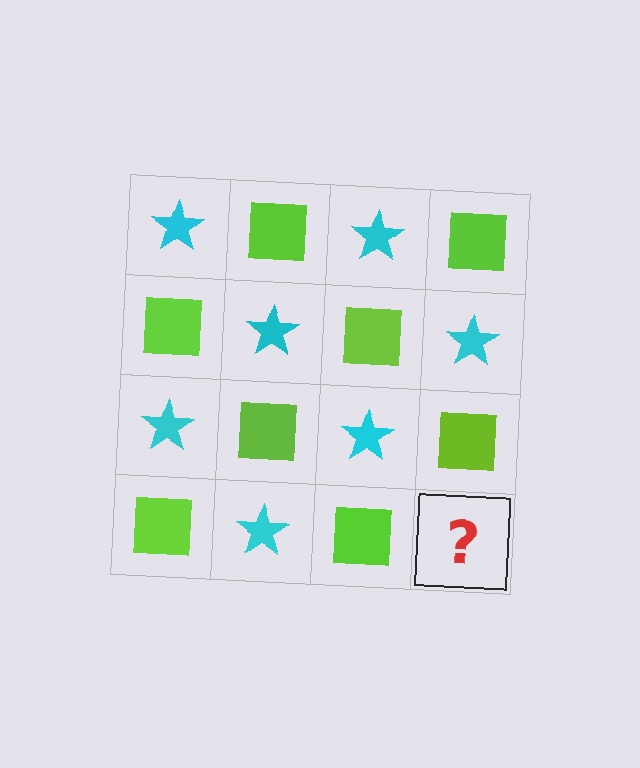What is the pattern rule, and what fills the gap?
The rule is that it alternates cyan star and lime square in a checkerboard pattern. The gap should be filled with a cyan star.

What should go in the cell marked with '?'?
The missing cell should contain a cyan star.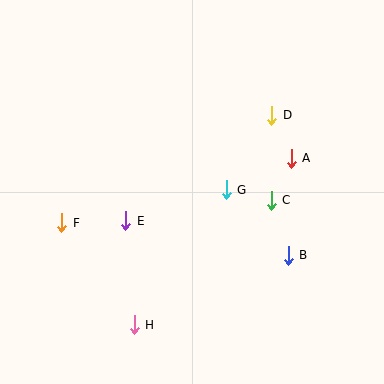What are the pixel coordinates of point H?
Point H is at (134, 325).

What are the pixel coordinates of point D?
Point D is at (272, 115).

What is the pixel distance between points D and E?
The distance between D and E is 180 pixels.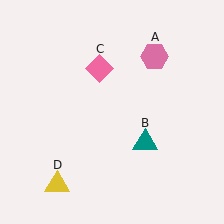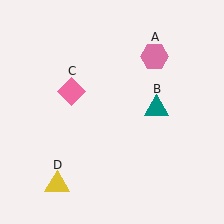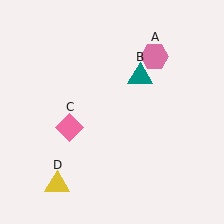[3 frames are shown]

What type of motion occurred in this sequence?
The teal triangle (object B), pink diamond (object C) rotated counterclockwise around the center of the scene.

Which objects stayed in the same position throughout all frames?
Pink hexagon (object A) and yellow triangle (object D) remained stationary.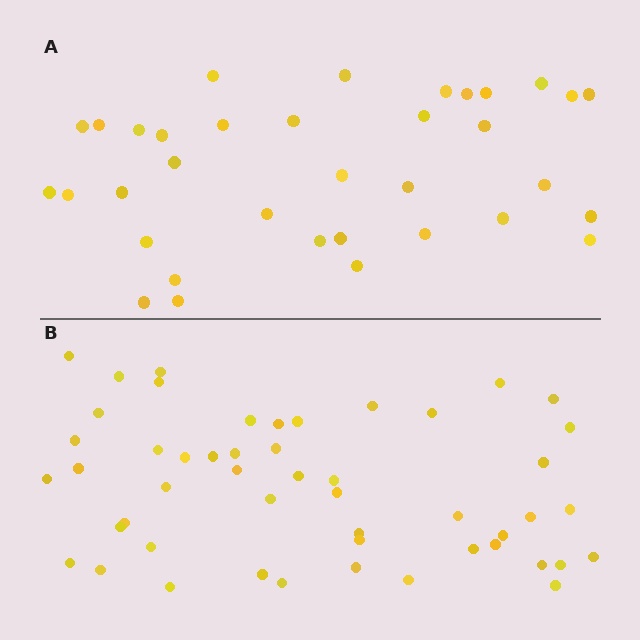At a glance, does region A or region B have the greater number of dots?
Region B (the bottom region) has more dots.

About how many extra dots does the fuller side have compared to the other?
Region B has approximately 15 more dots than region A.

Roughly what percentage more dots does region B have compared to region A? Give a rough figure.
About 45% more.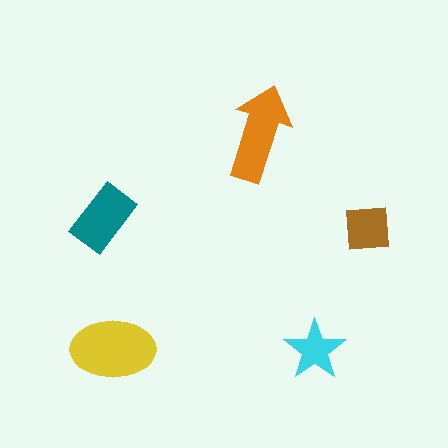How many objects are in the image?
There are 5 objects in the image.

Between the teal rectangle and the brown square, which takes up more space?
The teal rectangle.